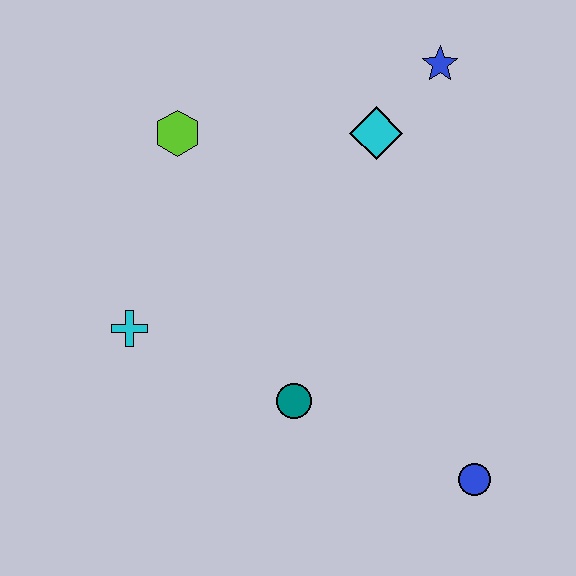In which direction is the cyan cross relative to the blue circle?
The cyan cross is to the left of the blue circle.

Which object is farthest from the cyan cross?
The blue star is farthest from the cyan cross.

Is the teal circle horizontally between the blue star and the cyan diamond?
No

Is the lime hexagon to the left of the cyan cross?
No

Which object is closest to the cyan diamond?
The blue star is closest to the cyan diamond.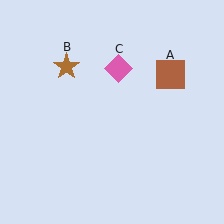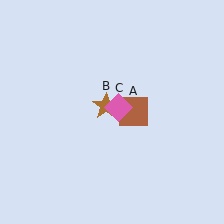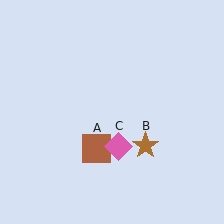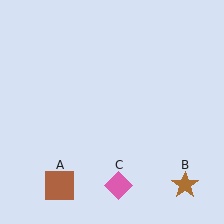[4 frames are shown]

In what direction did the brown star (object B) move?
The brown star (object B) moved down and to the right.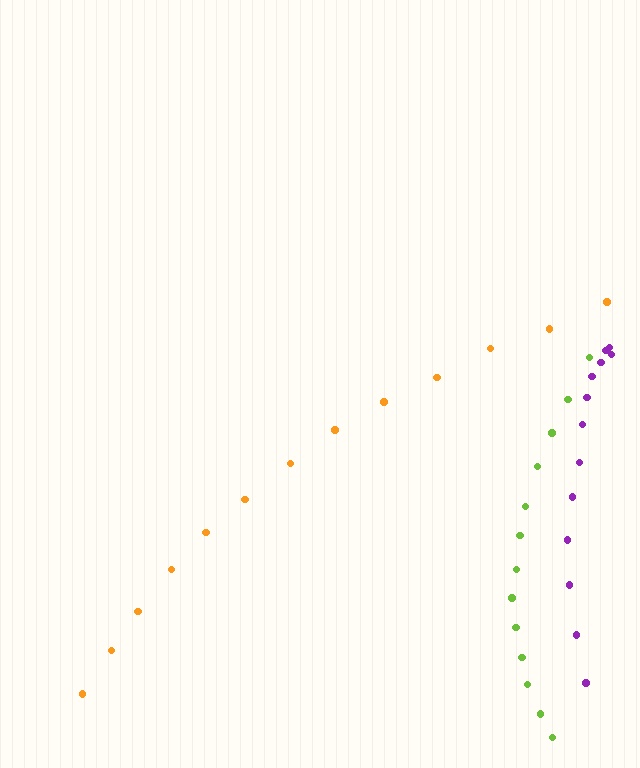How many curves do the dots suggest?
There are 3 distinct paths.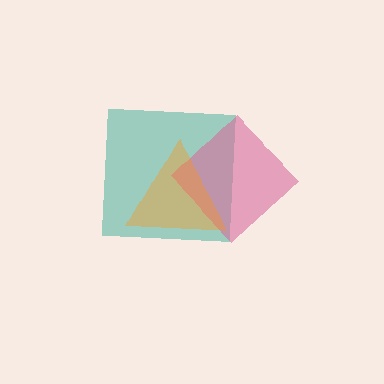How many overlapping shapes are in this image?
There are 3 overlapping shapes in the image.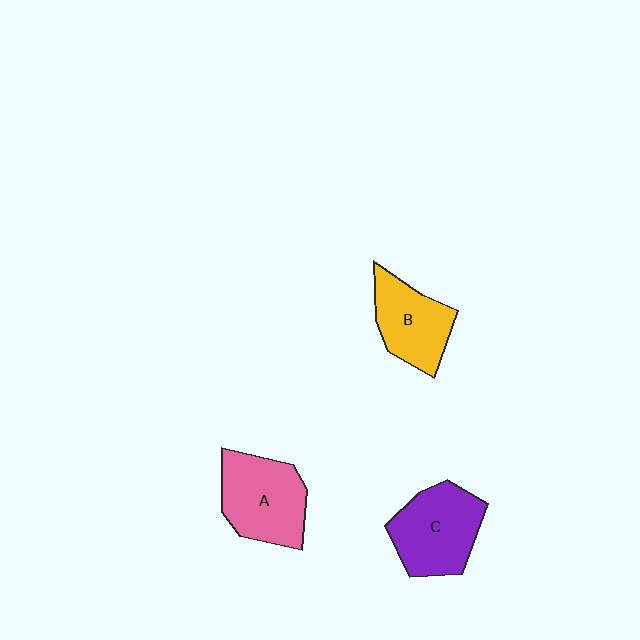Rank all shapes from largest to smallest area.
From largest to smallest: A (pink), C (purple), B (yellow).